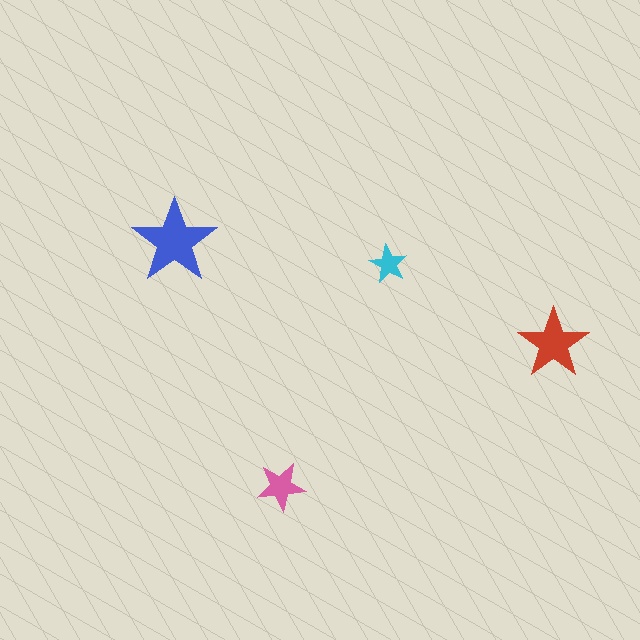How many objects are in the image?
There are 4 objects in the image.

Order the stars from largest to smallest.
the blue one, the red one, the pink one, the cyan one.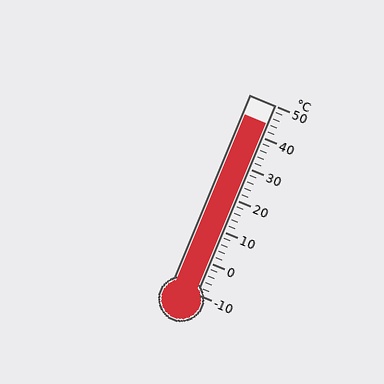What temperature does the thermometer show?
The thermometer shows approximately 44°C.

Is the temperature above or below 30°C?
The temperature is above 30°C.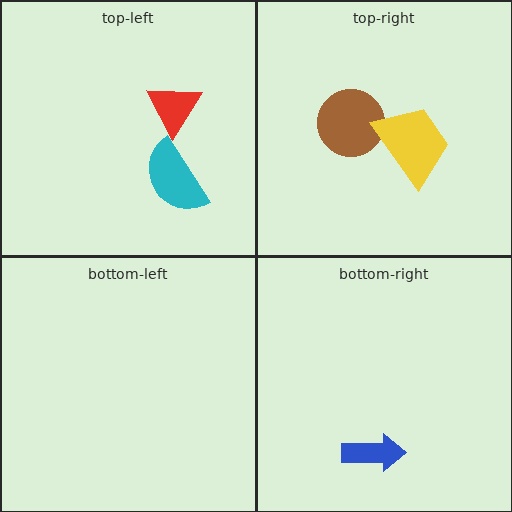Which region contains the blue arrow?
The bottom-right region.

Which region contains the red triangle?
The top-left region.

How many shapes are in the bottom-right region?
1.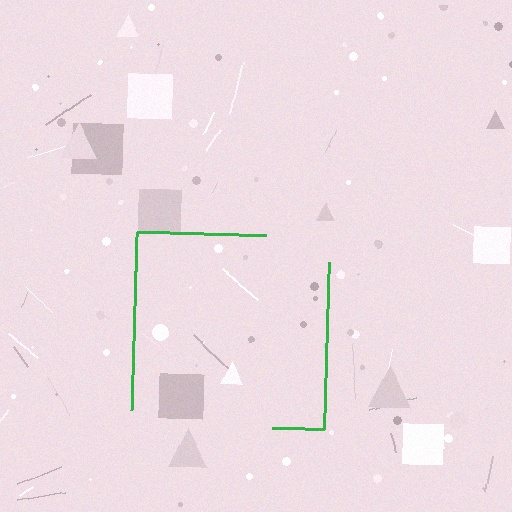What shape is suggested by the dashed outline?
The dashed outline suggests a square.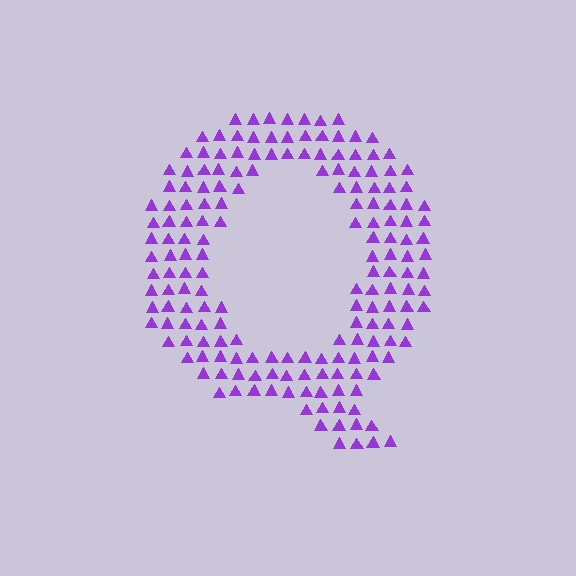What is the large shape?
The large shape is the letter Q.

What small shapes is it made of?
It is made of small triangles.